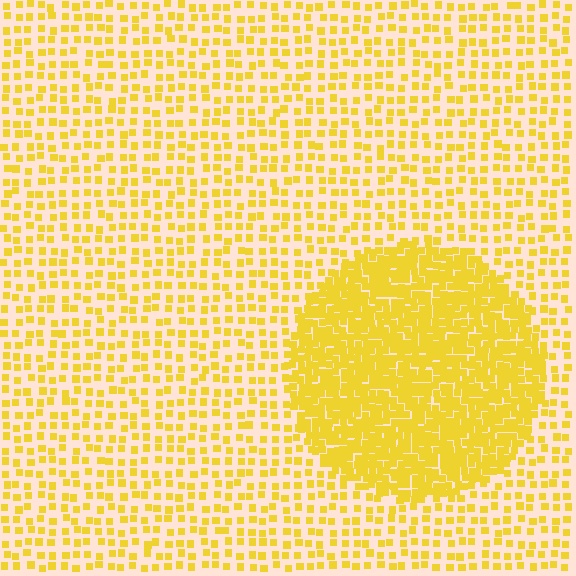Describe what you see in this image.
The image contains small yellow elements arranged at two different densities. A circle-shaped region is visible where the elements are more densely packed than the surrounding area.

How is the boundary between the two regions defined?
The boundary is defined by a change in element density (approximately 2.7x ratio). All elements are the same color, size, and shape.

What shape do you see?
I see a circle.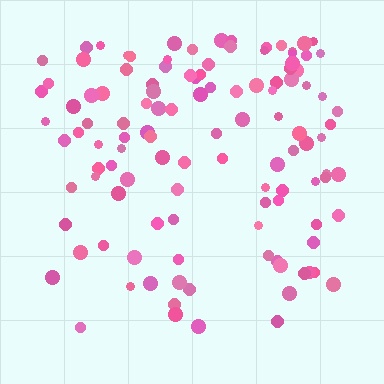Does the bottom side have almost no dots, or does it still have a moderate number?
Still a moderate number, just noticeably fewer than the top.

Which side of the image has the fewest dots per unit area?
The bottom.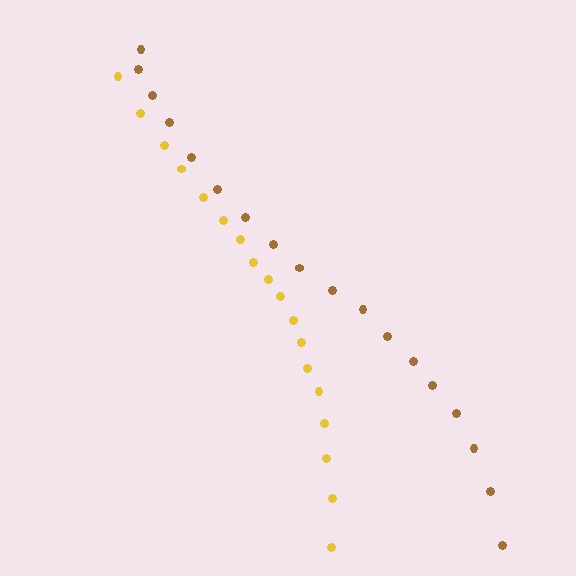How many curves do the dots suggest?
There are 2 distinct paths.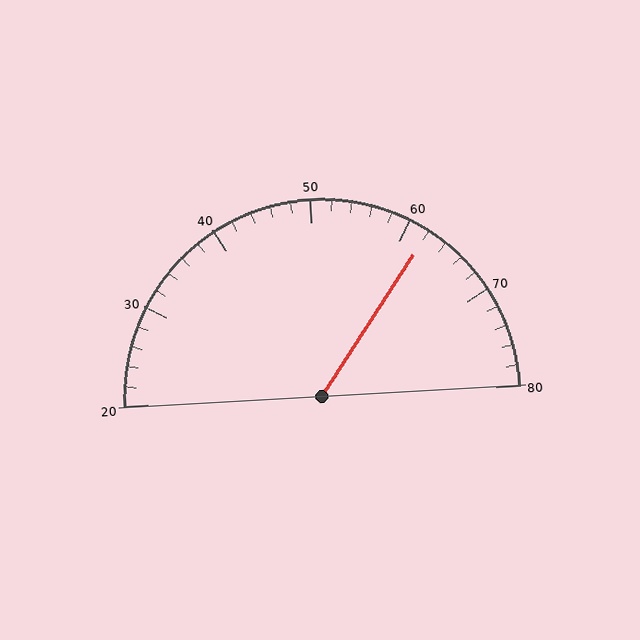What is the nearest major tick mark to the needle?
The nearest major tick mark is 60.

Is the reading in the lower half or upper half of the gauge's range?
The reading is in the upper half of the range (20 to 80).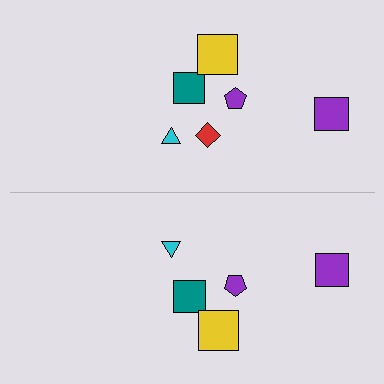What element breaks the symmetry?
A red diamond is missing from the bottom side.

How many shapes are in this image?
There are 11 shapes in this image.